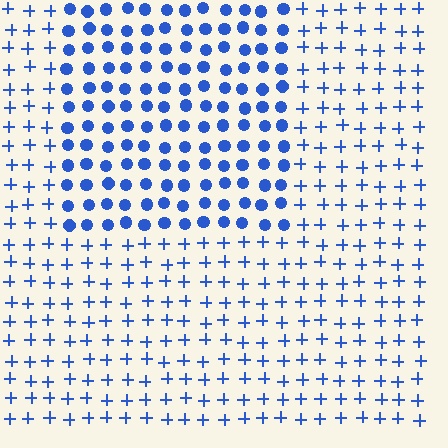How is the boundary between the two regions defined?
The boundary is defined by a change in element shape: circles inside vs. plus signs outside. All elements share the same color and spacing.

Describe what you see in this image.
The image is filled with small blue elements arranged in a uniform grid. A rectangle-shaped region contains circles, while the surrounding area contains plus signs. The boundary is defined purely by the change in element shape.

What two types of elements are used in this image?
The image uses circles inside the rectangle region and plus signs outside it.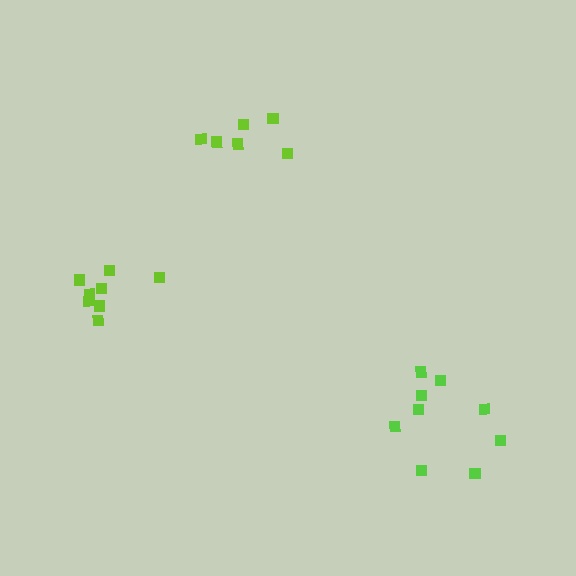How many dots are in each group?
Group 1: 9 dots, Group 2: 6 dots, Group 3: 8 dots (23 total).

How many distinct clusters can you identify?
There are 3 distinct clusters.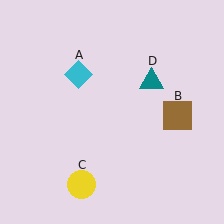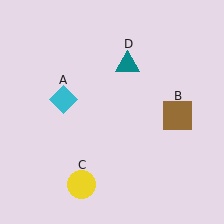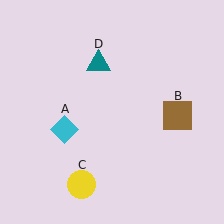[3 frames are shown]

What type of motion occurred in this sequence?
The cyan diamond (object A), teal triangle (object D) rotated counterclockwise around the center of the scene.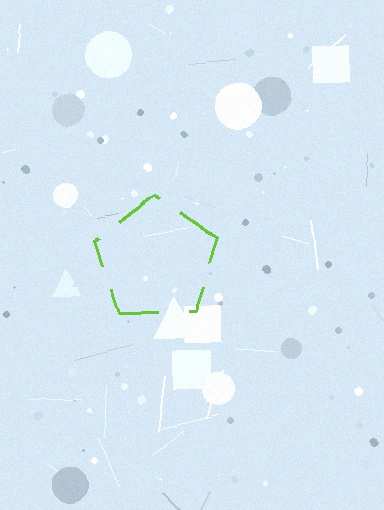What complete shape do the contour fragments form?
The contour fragments form a pentagon.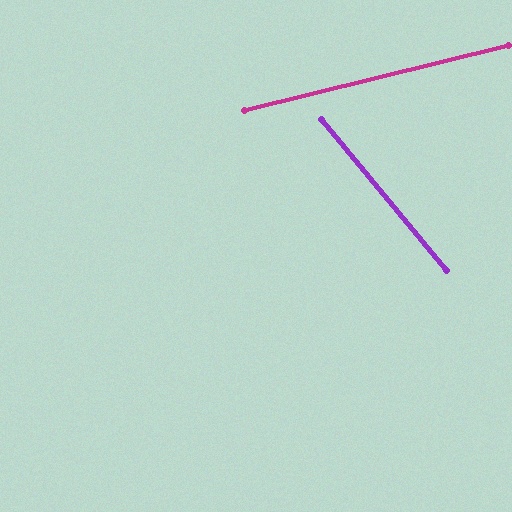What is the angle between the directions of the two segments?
Approximately 64 degrees.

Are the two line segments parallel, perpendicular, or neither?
Neither parallel nor perpendicular — they differ by about 64°.